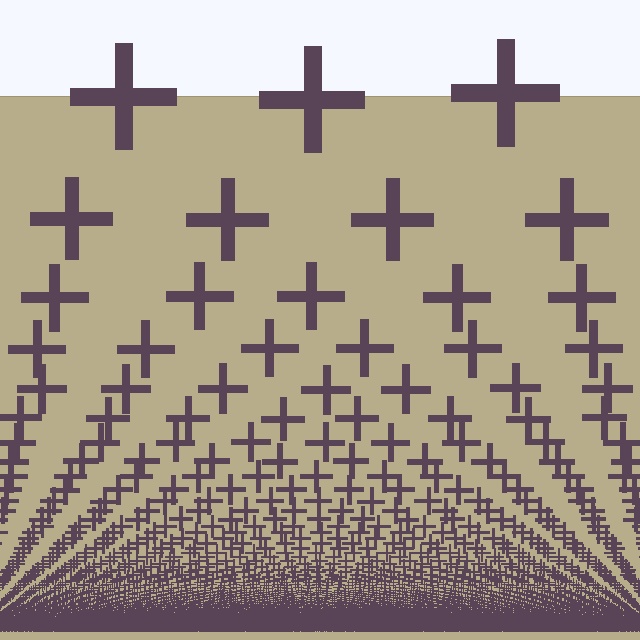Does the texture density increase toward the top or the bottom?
Density increases toward the bottom.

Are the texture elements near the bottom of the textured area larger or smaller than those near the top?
Smaller. The gradient is inverted — elements near the bottom are smaller and denser.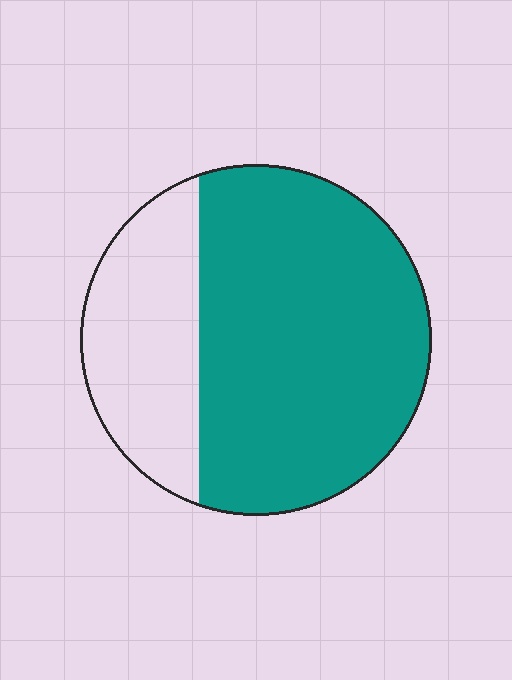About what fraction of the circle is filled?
About two thirds (2/3).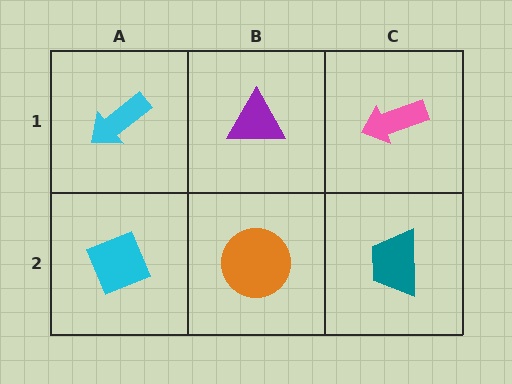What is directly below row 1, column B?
An orange circle.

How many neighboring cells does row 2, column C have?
2.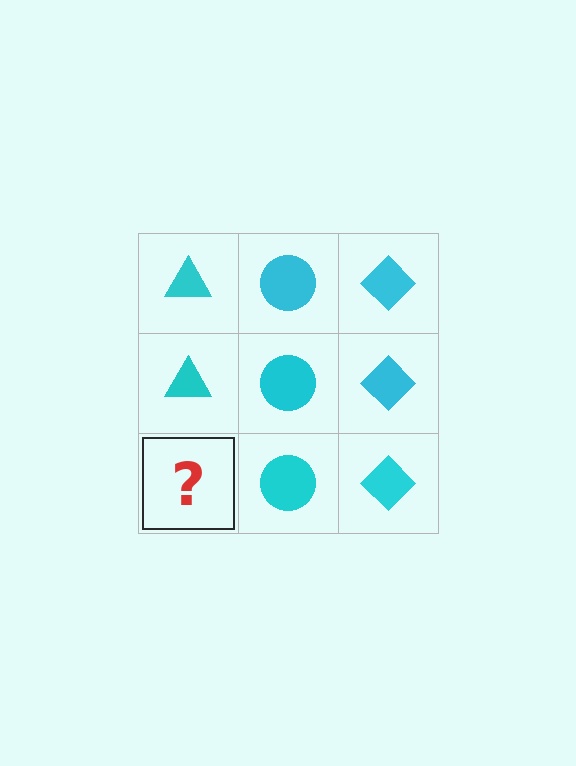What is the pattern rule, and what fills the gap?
The rule is that each column has a consistent shape. The gap should be filled with a cyan triangle.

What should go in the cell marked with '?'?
The missing cell should contain a cyan triangle.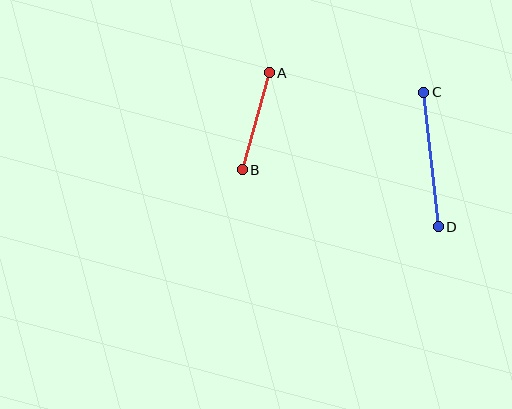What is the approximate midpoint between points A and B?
The midpoint is at approximately (256, 121) pixels.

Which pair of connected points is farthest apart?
Points C and D are farthest apart.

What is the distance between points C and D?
The distance is approximately 135 pixels.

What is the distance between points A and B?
The distance is approximately 101 pixels.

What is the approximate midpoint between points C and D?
The midpoint is at approximately (431, 160) pixels.